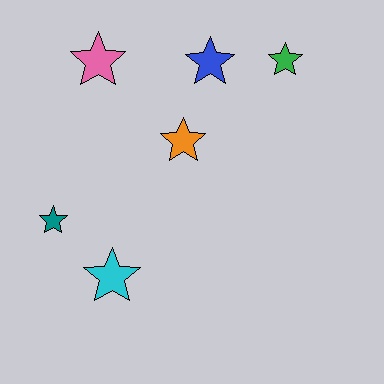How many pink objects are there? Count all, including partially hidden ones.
There is 1 pink object.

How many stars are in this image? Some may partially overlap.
There are 6 stars.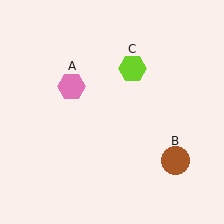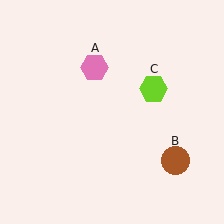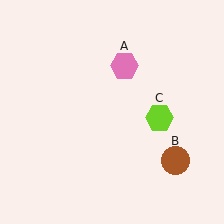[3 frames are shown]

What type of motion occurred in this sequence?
The pink hexagon (object A), lime hexagon (object C) rotated clockwise around the center of the scene.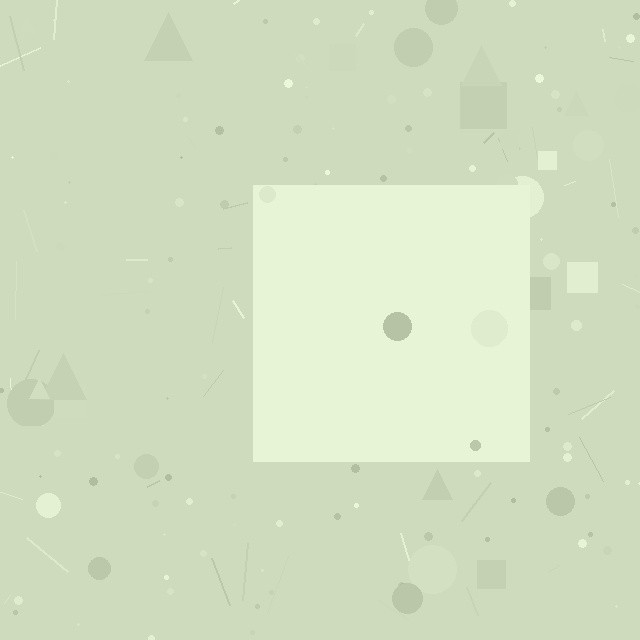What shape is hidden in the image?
A square is hidden in the image.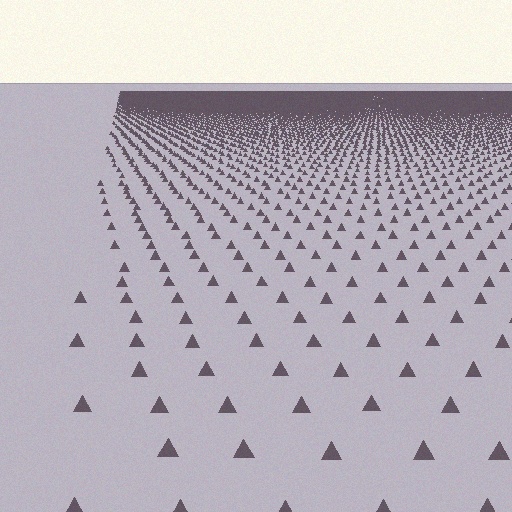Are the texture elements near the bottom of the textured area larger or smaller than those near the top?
Larger. Near the bottom, elements are closer to the viewer and appear at a bigger on-screen size.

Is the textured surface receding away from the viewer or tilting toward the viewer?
The surface is receding away from the viewer. Texture elements get smaller and denser toward the top.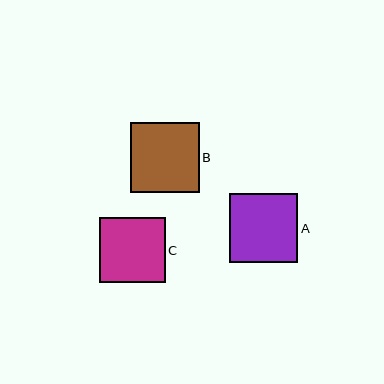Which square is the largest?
Square B is the largest with a size of approximately 69 pixels.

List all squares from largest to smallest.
From largest to smallest: B, A, C.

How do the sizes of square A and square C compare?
Square A and square C are approximately the same size.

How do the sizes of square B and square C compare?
Square B and square C are approximately the same size.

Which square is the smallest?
Square C is the smallest with a size of approximately 65 pixels.